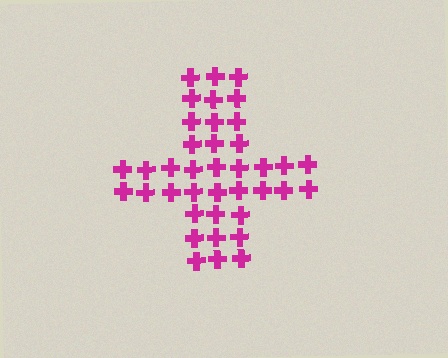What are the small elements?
The small elements are crosses.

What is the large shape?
The large shape is a cross.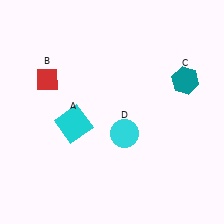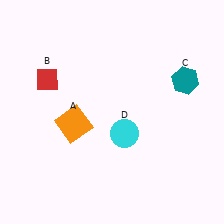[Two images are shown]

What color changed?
The square (A) changed from cyan in Image 1 to orange in Image 2.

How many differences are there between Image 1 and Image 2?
There is 1 difference between the two images.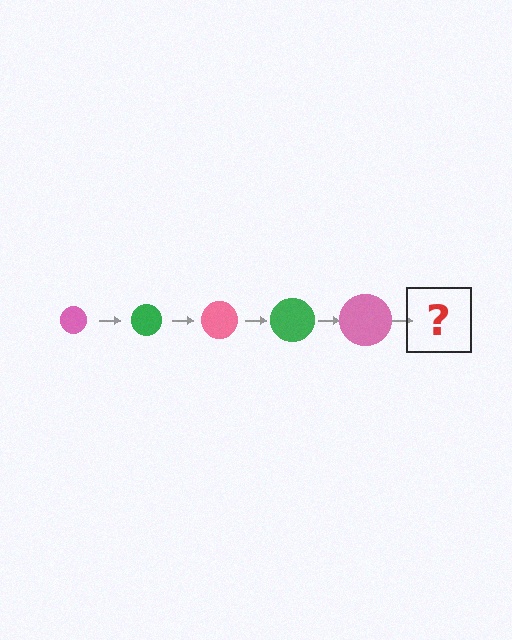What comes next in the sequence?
The next element should be a green circle, larger than the previous one.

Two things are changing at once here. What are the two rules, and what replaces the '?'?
The two rules are that the circle grows larger each step and the color cycles through pink and green. The '?' should be a green circle, larger than the previous one.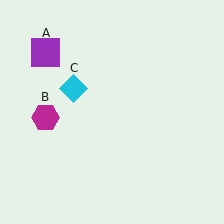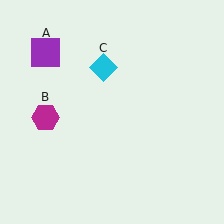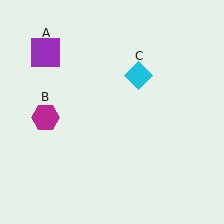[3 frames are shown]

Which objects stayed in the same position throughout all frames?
Purple square (object A) and magenta hexagon (object B) remained stationary.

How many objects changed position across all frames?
1 object changed position: cyan diamond (object C).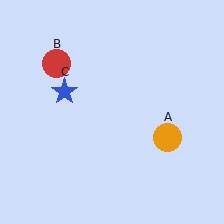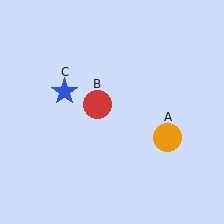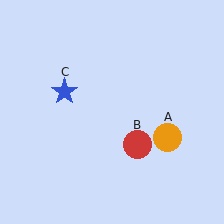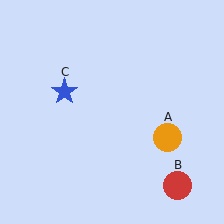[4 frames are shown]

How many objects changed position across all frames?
1 object changed position: red circle (object B).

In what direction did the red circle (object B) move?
The red circle (object B) moved down and to the right.